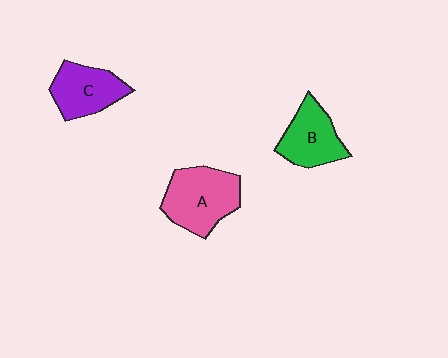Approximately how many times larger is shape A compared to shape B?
Approximately 1.3 times.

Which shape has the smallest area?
Shape C (purple).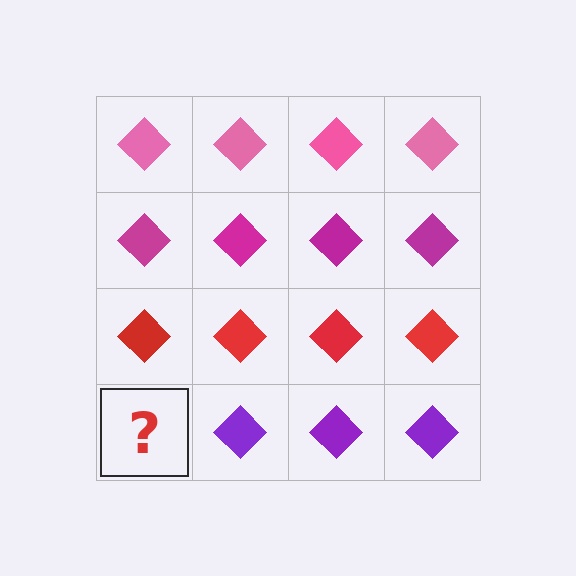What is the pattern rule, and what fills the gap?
The rule is that each row has a consistent color. The gap should be filled with a purple diamond.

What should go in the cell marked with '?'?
The missing cell should contain a purple diamond.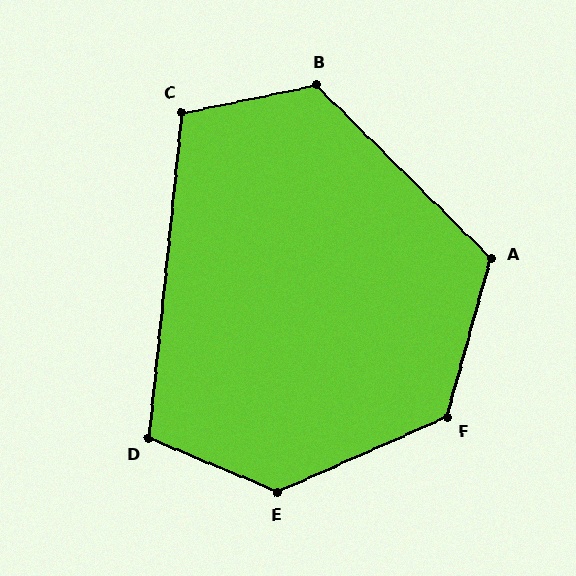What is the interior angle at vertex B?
Approximately 124 degrees (obtuse).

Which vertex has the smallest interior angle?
D, at approximately 107 degrees.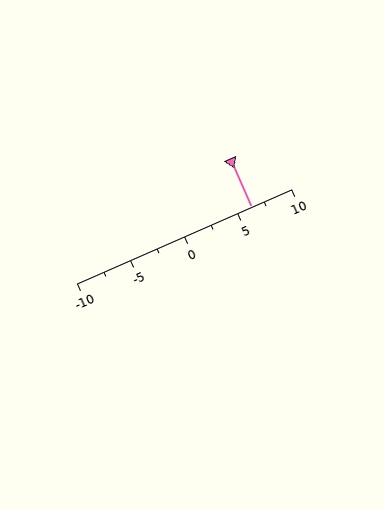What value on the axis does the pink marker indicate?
The marker indicates approximately 6.2.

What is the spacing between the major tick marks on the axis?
The major ticks are spaced 5 apart.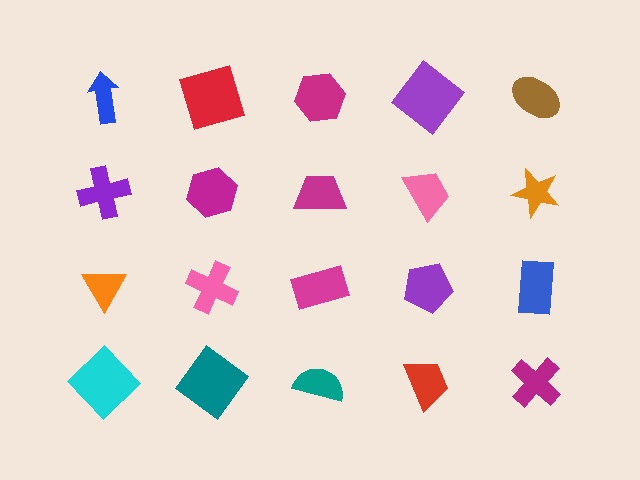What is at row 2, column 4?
A pink trapezoid.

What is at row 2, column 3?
A magenta trapezoid.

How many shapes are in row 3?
5 shapes.